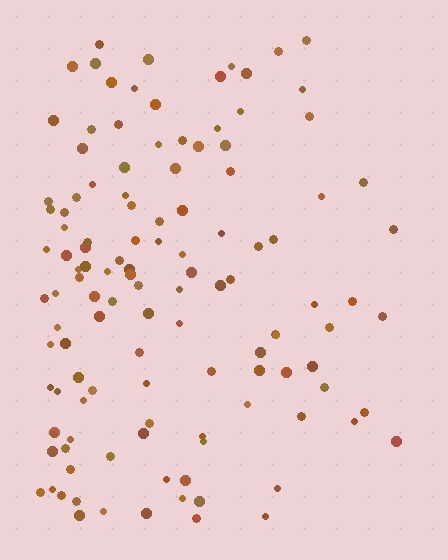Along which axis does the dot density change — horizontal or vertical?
Horizontal.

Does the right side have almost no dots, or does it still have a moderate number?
Still a moderate number, just noticeably fewer than the left.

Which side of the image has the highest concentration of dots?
The left.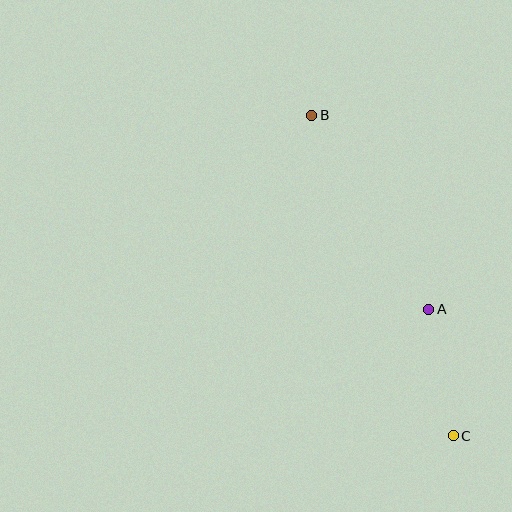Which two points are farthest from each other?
Points B and C are farthest from each other.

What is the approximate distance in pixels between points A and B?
The distance between A and B is approximately 226 pixels.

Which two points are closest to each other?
Points A and C are closest to each other.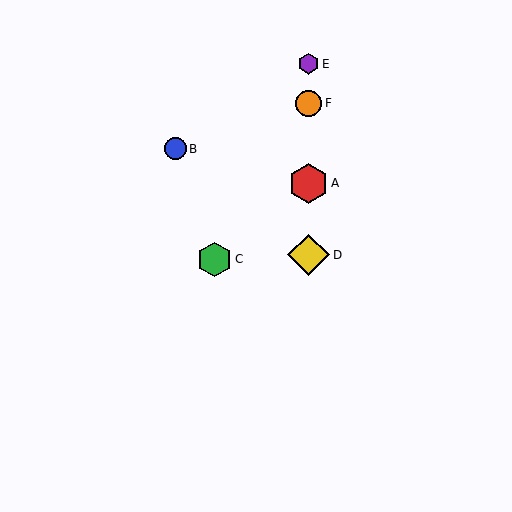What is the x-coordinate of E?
Object E is at x≈309.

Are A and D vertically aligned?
Yes, both are at x≈309.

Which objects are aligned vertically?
Objects A, D, E, F are aligned vertically.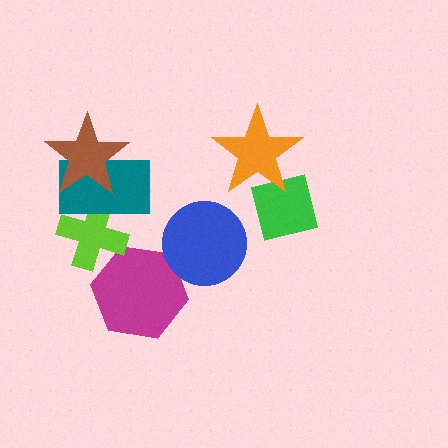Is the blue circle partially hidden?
No, no other shape covers it.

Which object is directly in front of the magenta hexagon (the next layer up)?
The lime cross is directly in front of the magenta hexagon.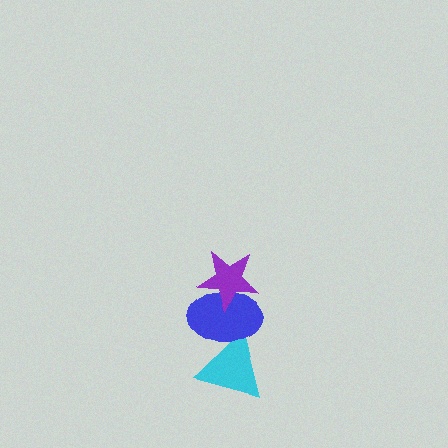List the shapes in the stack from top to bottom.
From top to bottom: the purple star, the blue ellipse, the cyan triangle.